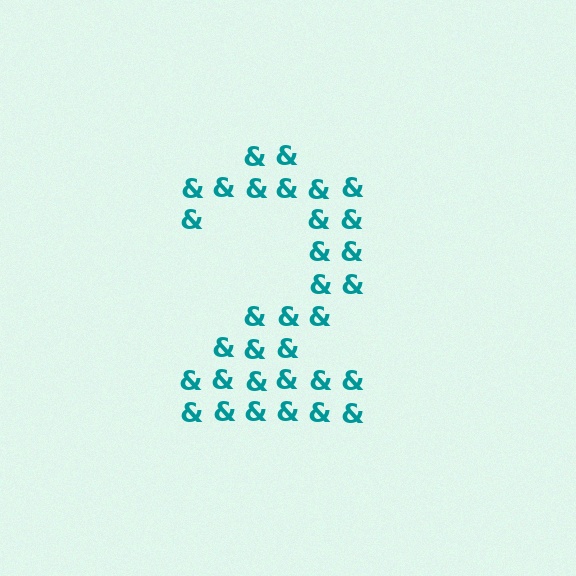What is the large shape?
The large shape is the digit 2.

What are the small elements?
The small elements are ampersands.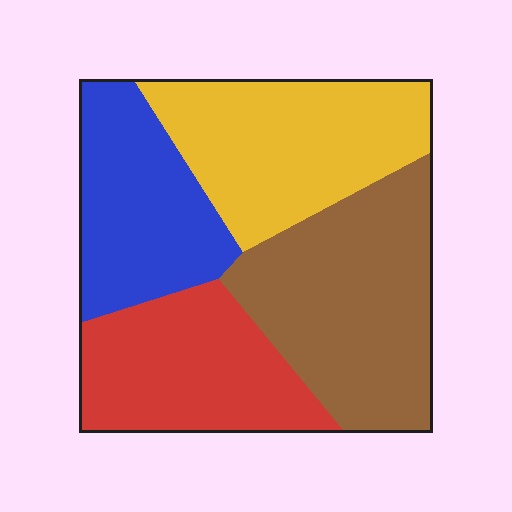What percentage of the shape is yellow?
Yellow covers 26% of the shape.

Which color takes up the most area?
Brown, at roughly 30%.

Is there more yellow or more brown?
Brown.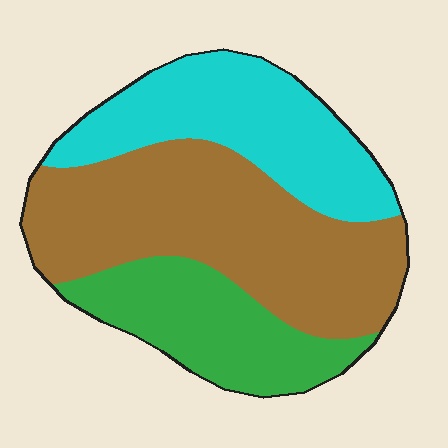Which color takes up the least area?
Green, at roughly 25%.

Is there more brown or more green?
Brown.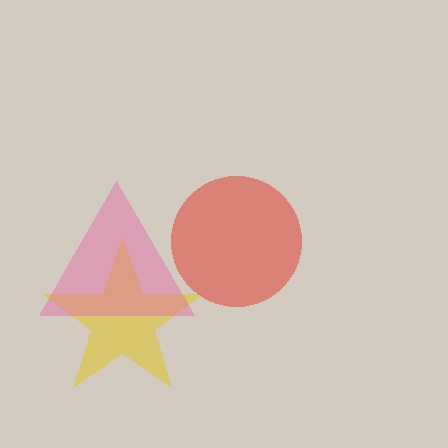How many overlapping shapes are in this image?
There are 3 overlapping shapes in the image.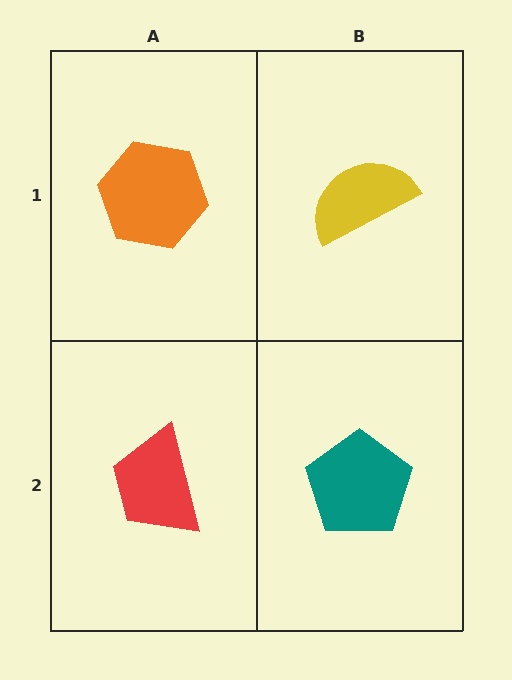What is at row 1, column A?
An orange hexagon.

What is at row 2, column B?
A teal pentagon.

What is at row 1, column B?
A yellow semicircle.